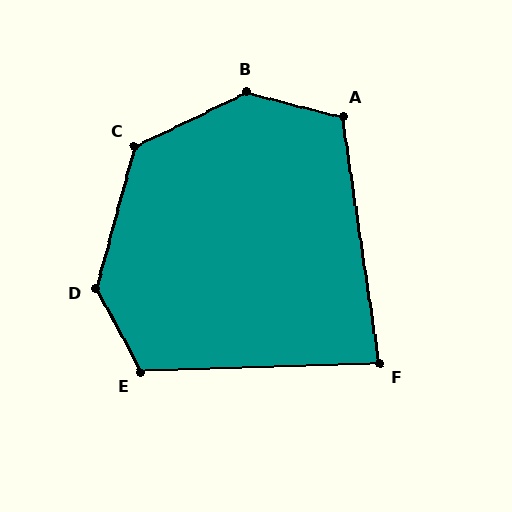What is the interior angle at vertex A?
Approximately 113 degrees (obtuse).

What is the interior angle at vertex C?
Approximately 131 degrees (obtuse).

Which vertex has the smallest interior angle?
F, at approximately 83 degrees.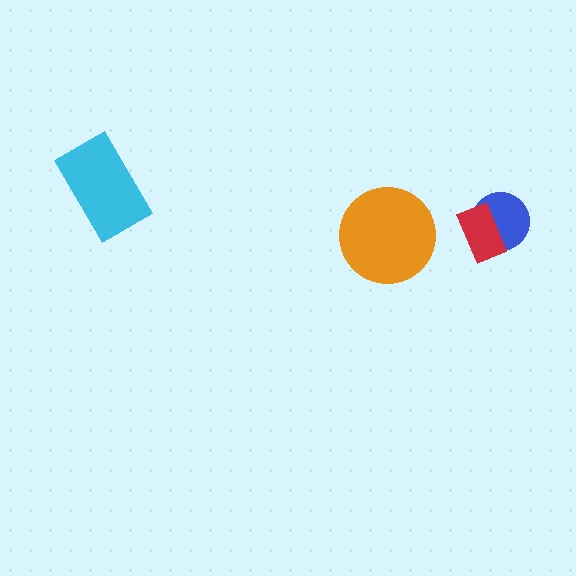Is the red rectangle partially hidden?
No, no other shape covers it.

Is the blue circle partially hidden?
Yes, it is partially covered by another shape.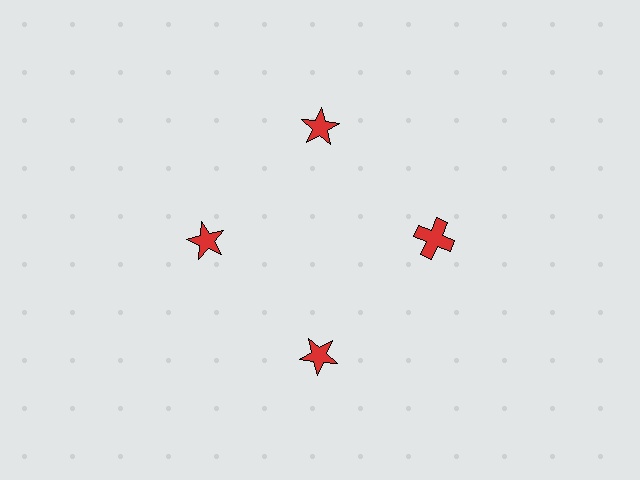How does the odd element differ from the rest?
It has a different shape: cross instead of star.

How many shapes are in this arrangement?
There are 4 shapes arranged in a ring pattern.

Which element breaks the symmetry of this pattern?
The red cross at roughly the 3 o'clock position breaks the symmetry. All other shapes are red stars.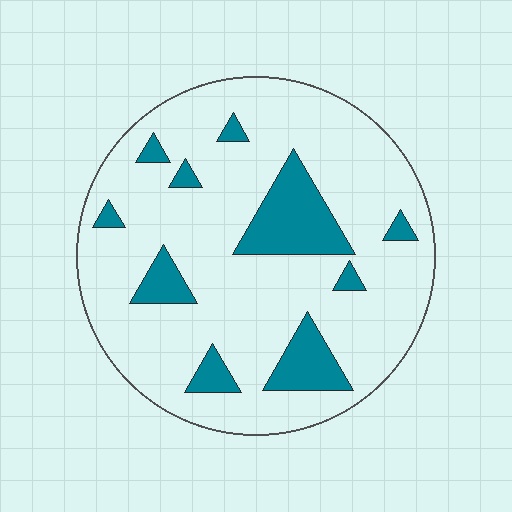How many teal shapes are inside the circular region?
10.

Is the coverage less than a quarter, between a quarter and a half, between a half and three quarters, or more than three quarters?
Less than a quarter.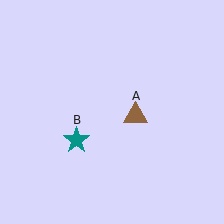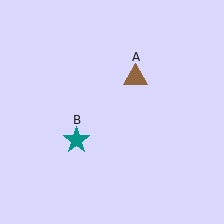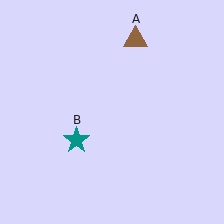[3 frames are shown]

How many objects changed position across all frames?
1 object changed position: brown triangle (object A).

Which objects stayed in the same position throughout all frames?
Teal star (object B) remained stationary.